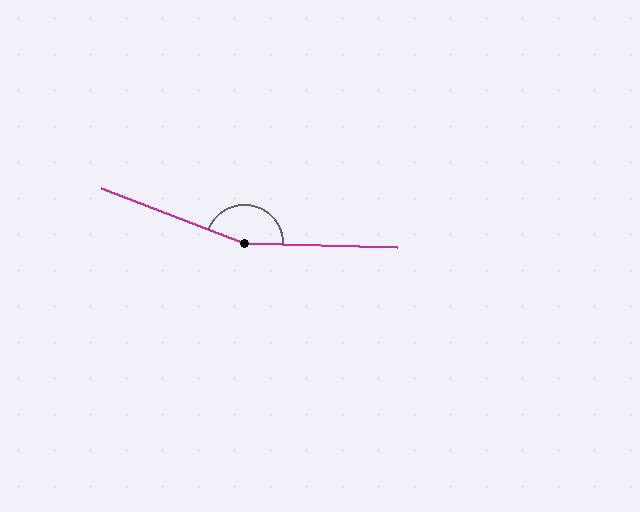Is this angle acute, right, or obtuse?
It is obtuse.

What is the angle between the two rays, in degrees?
Approximately 161 degrees.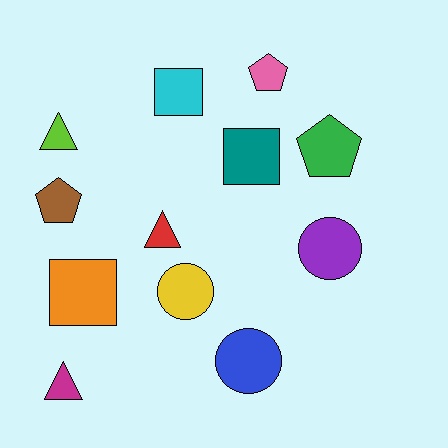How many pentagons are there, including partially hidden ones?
There are 3 pentagons.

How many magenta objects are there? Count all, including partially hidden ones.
There is 1 magenta object.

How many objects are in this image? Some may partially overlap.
There are 12 objects.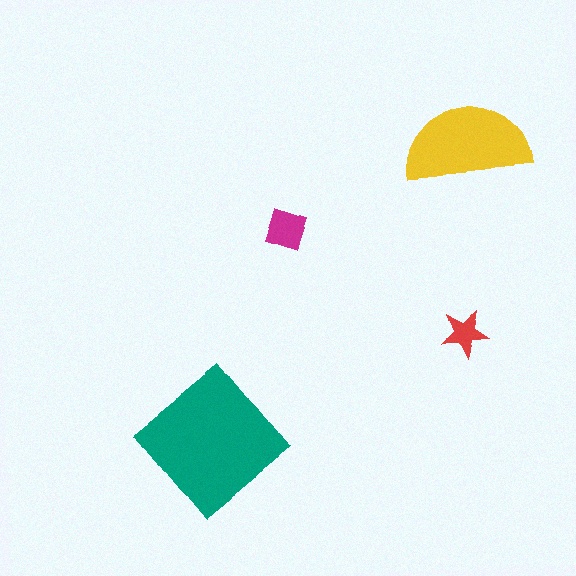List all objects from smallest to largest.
The red star, the magenta diamond, the yellow semicircle, the teal diamond.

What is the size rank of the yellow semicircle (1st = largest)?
2nd.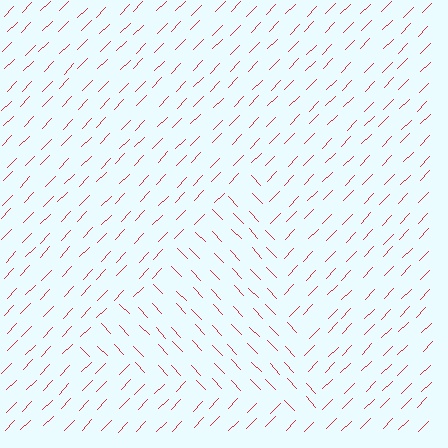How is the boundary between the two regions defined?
The boundary is defined purely by a change in line orientation (approximately 88 degrees difference). All lines are the same color and thickness.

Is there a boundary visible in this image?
Yes, there is a texture boundary formed by a change in line orientation.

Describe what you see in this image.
The image is filled with small red line segments. A triangle region in the image has lines oriented differently from the surrounding lines, creating a visible texture boundary.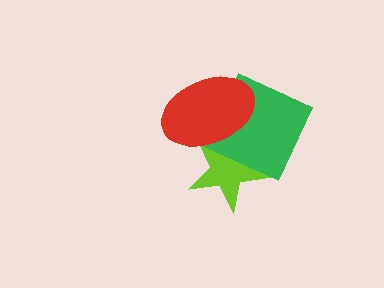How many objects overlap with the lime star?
2 objects overlap with the lime star.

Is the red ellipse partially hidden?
No, no other shape covers it.